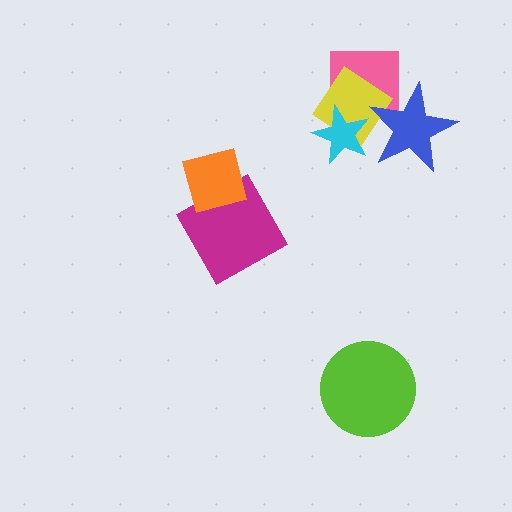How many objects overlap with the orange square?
1 object overlaps with the orange square.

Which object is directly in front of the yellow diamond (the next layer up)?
The cyan star is directly in front of the yellow diamond.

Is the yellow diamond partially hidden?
Yes, it is partially covered by another shape.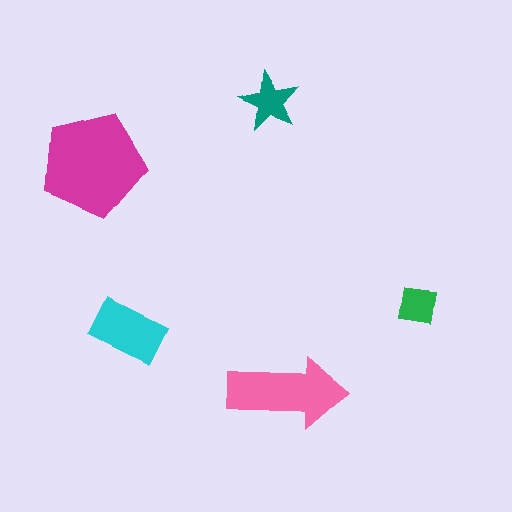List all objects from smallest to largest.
The green square, the teal star, the cyan rectangle, the pink arrow, the magenta pentagon.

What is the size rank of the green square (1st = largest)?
5th.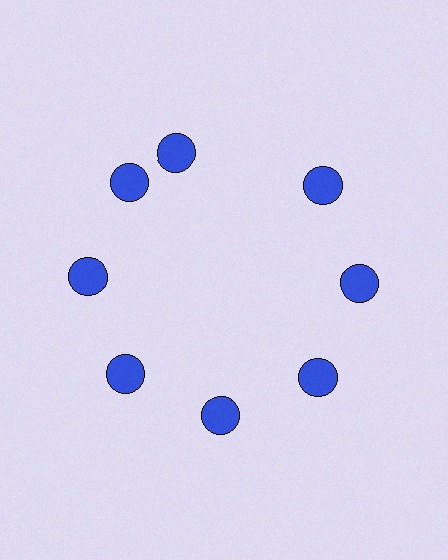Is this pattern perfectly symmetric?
No. The 8 blue circles are arranged in a ring, but one element near the 12 o'clock position is rotated out of alignment along the ring, breaking the 8-fold rotational symmetry.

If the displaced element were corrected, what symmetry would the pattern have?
It would have 8-fold rotational symmetry — the pattern would map onto itself every 45 degrees.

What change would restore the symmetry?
The symmetry would be restored by rotating it back into even spacing with its neighbors so that all 8 circles sit at equal angles and equal distance from the center.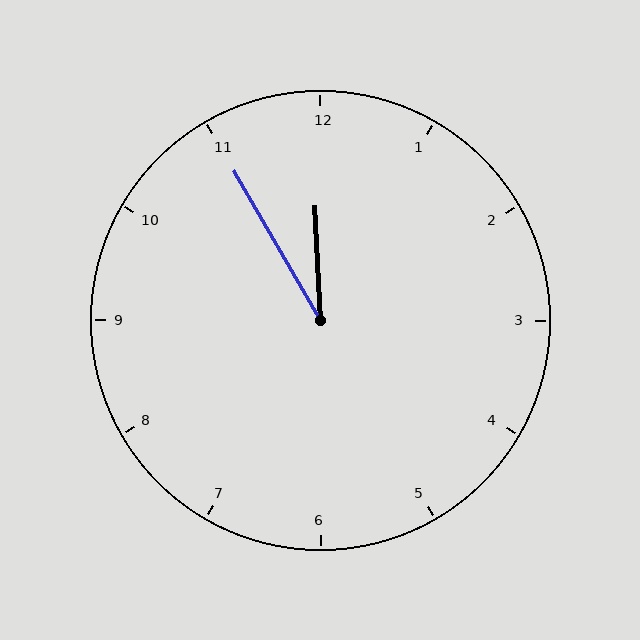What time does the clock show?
11:55.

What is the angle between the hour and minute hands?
Approximately 28 degrees.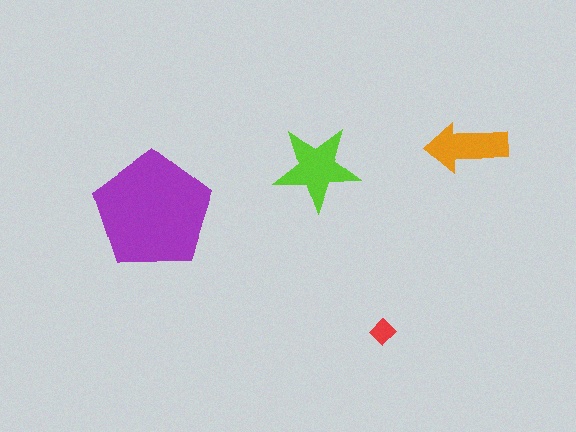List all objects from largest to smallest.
The purple pentagon, the lime star, the orange arrow, the red diamond.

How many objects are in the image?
There are 4 objects in the image.